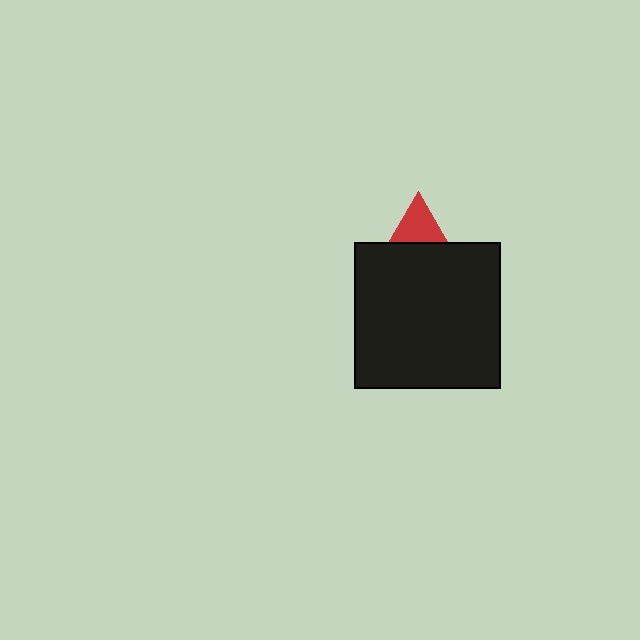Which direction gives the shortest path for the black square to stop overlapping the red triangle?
Moving down gives the shortest separation.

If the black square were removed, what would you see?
You would see the complete red triangle.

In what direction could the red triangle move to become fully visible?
The red triangle could move up. That would shift it out from behind the black square entirely.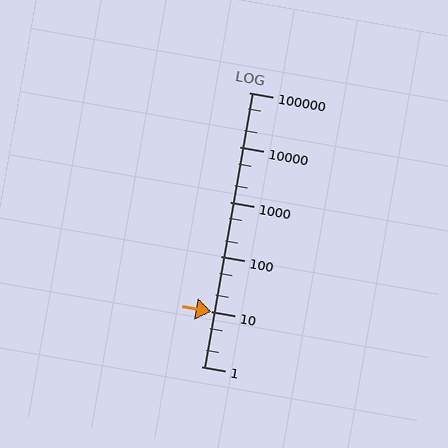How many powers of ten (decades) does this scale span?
The scale spans 5 decades, from 1 to 100000.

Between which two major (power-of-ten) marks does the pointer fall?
The pointer is between 10 and 100.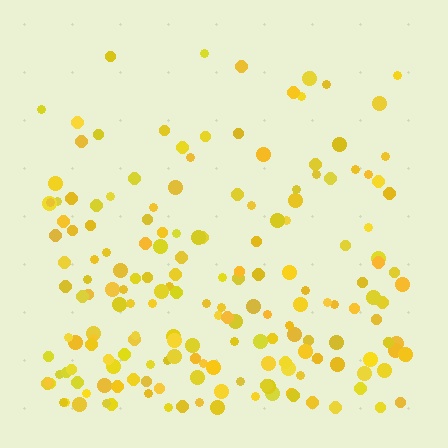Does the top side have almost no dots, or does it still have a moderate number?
Still a moderate number, just noticeably fewer than the bottom.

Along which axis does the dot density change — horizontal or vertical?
Vertical.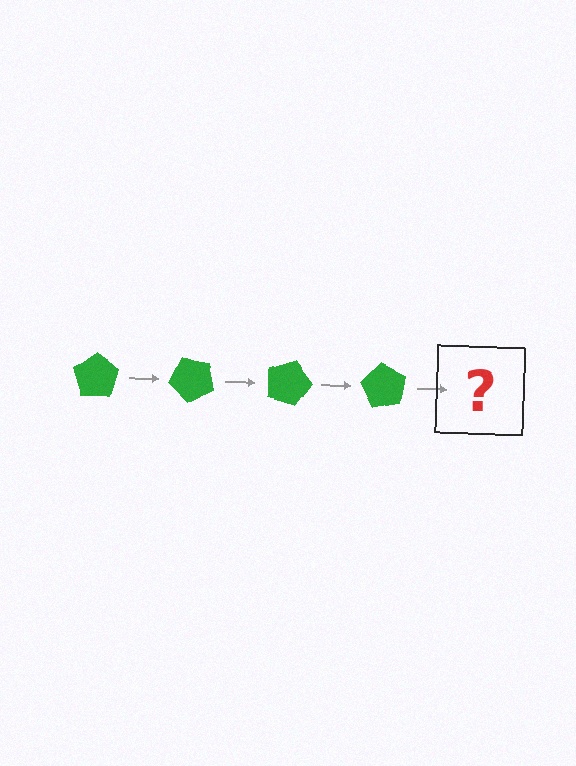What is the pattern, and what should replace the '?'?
The pattern is that the pentagon rotates 45 degrees each step. The '?' should be a green pentagon rotated 180 degrees.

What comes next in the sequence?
The next element should be a green pentagon rotated 180 degrees.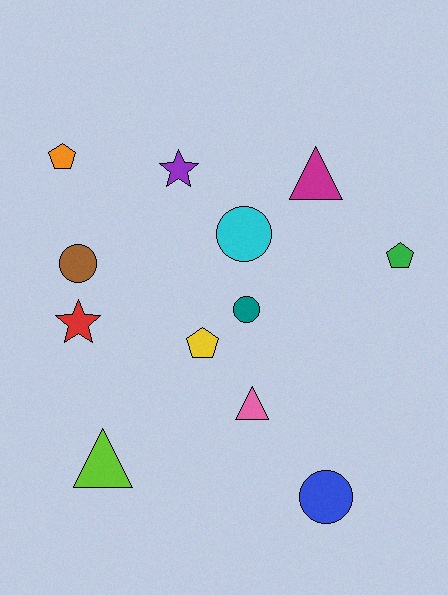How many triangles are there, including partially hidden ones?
There are 3 triangles.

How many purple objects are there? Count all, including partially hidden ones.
There is 1 purple object.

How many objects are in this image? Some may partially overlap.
There are 12 objects.